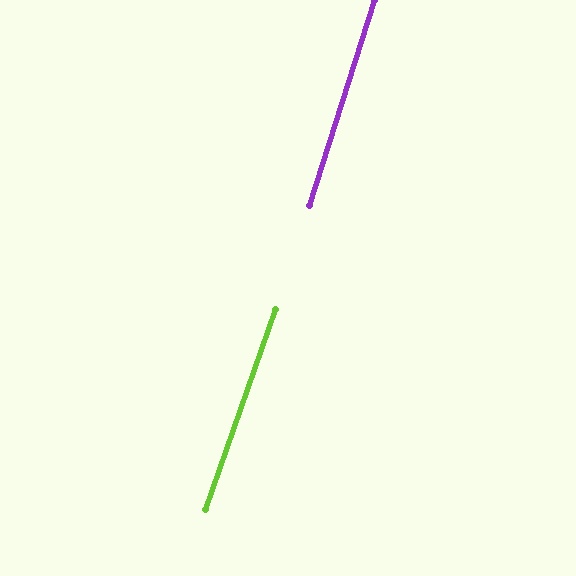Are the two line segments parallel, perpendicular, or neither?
Parallel — their directions differ by only 1.8°.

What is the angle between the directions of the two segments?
Approximately 2 degrees.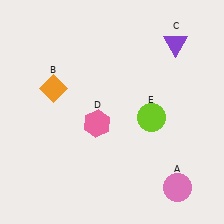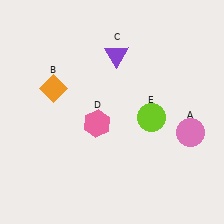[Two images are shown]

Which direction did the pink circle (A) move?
The pink circle (A) moved up.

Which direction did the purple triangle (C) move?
The purple triangle (C) moved left.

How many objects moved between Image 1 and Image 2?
2 objects moved between the two images.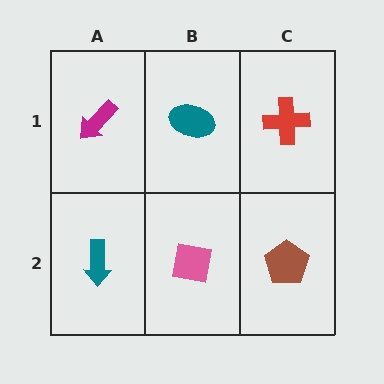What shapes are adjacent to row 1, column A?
A teal arrow (row 2, column A), a teal ellipse (row 1, column B).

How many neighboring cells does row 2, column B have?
3.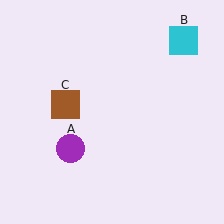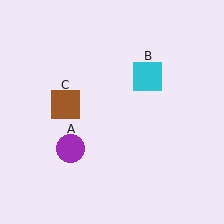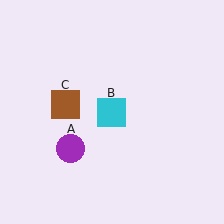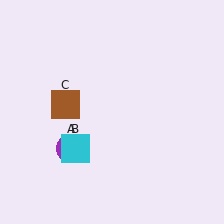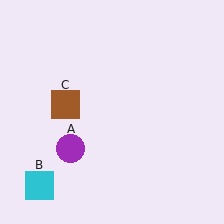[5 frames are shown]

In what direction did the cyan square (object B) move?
The cyan square (object B) moved down and to the left.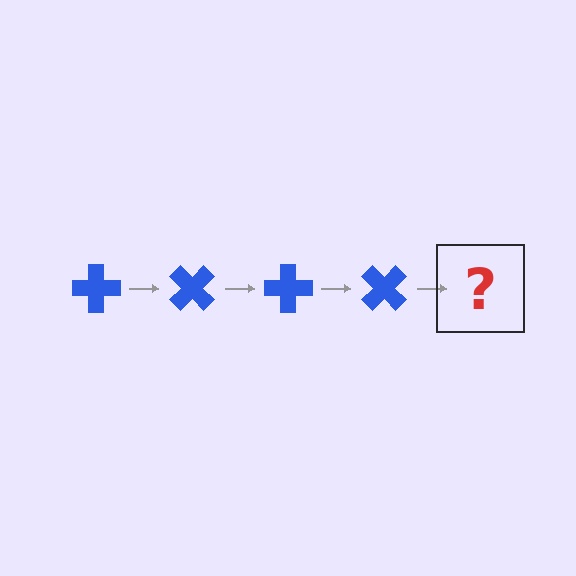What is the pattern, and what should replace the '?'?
The pattern is that the cross rotates 45 degrees each step. The '?' should be a blue cross rotated 180 degrees.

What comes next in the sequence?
The next element should be a blue cross rotated 180 degrees.